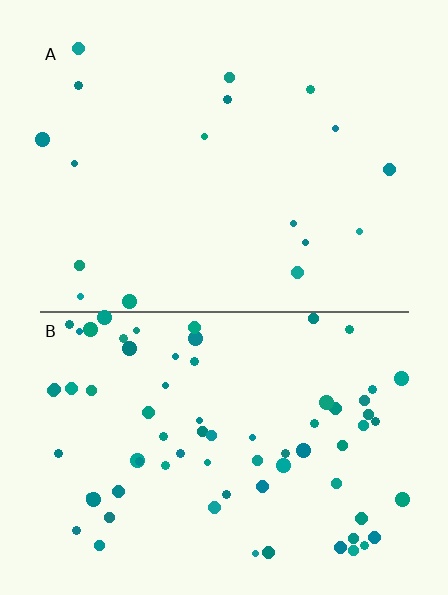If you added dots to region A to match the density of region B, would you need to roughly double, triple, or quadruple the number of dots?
Approximately quadruple.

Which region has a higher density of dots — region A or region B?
B (the bottom).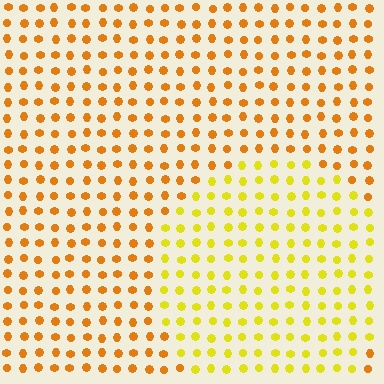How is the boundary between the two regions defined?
The boundary is defined purely by a slight shift in hue (about 31 degrees). Spacing, size, and orientation are identical on both sides.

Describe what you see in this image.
The image is filled with small orange elements in a uniform arrangement. A circle-shaped region is visible where the elements are tinted to a slightly different hue, forming a subtle color boundary.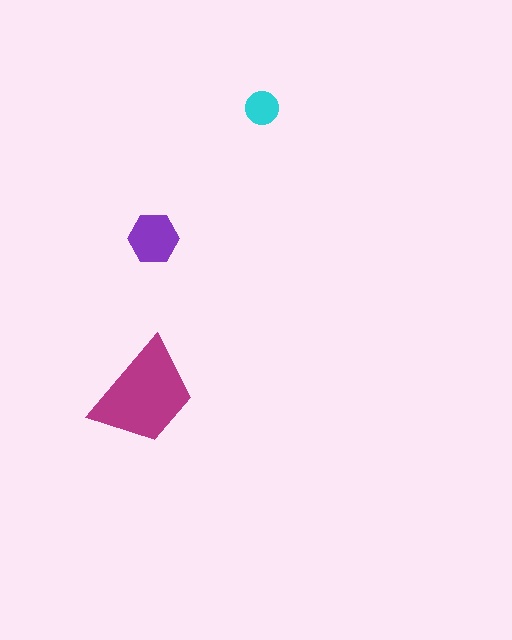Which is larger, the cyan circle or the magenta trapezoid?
The magenta trapezoid.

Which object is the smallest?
The cyan circle.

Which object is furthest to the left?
The magenta trapezoid is leftmost.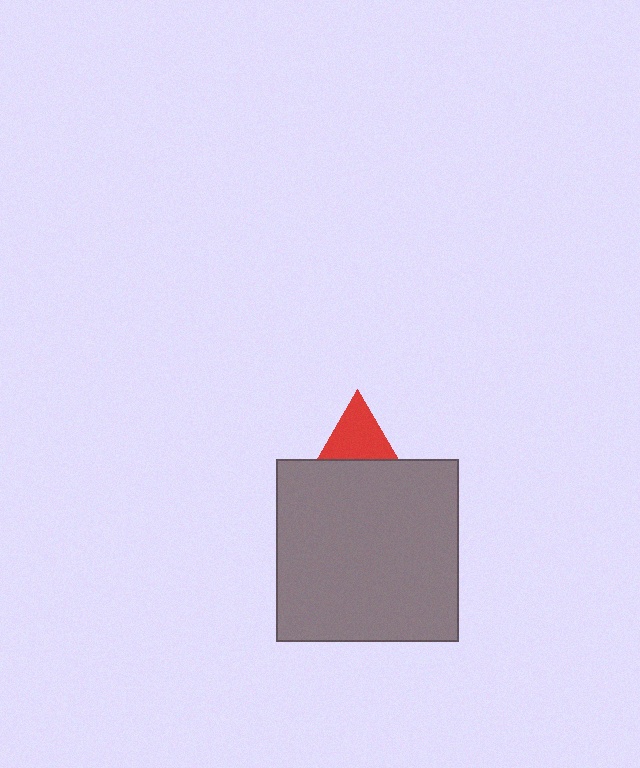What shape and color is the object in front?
The object in front is a gray square.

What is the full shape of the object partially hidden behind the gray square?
The partially hidden object is a red triangle.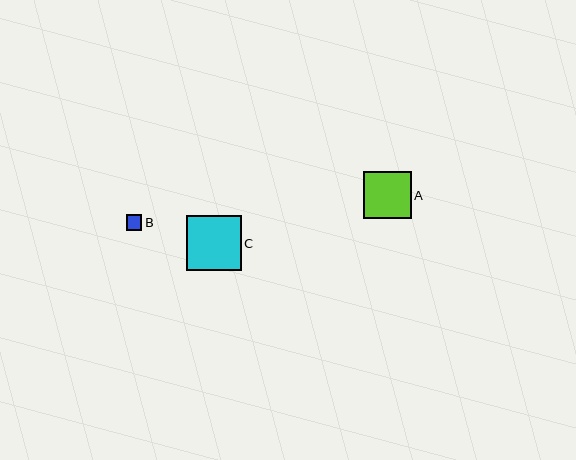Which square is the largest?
Square C is the largest with a size of approximately 55 pixels.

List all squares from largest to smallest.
From largest to smallest: C, A, B.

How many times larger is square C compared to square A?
Square C is approximately 1.2 times the size of square A.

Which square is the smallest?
Square B is the smallest with a size of approximately 16 pixels.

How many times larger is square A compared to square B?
Square A is approximately 3.1 times the size of square B.